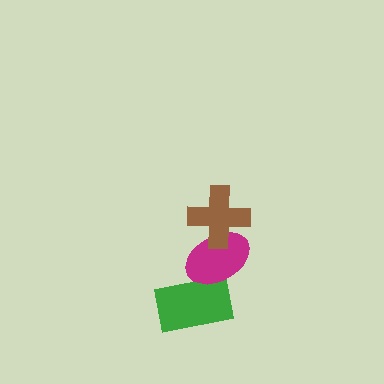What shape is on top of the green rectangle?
The magenta ellipse is on top of the green rectangle.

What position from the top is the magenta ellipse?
The magenta ellipse is 2nd from the top.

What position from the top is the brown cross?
The brown cross is 1st from the top.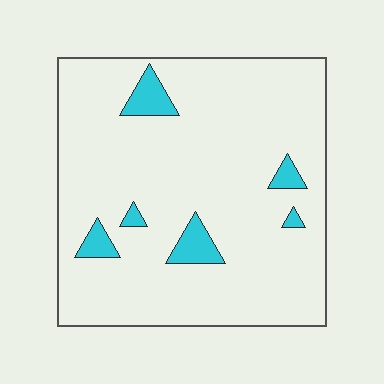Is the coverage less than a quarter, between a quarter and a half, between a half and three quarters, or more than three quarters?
Less than a quarter.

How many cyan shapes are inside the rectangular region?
6.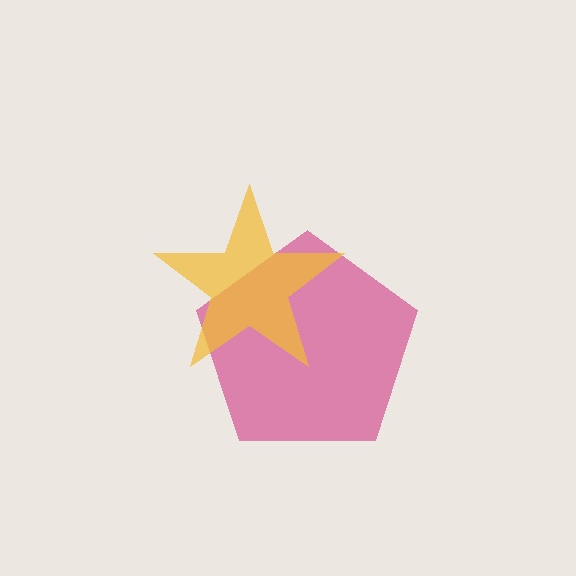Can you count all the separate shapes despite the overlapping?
Yes, there are 2 separate shapes.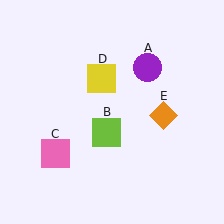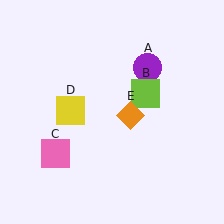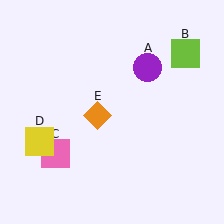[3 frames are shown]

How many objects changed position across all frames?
3 objects changed position: lime square (object B), yellow square (object D), orange diamond (object E).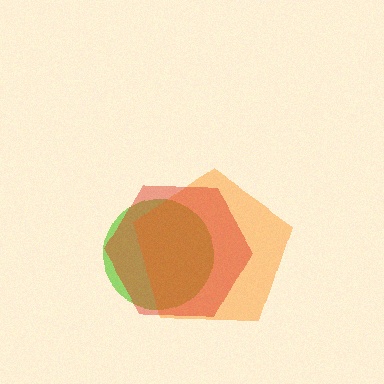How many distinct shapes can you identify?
There are 3 distinct shapes: a lime circle, an orange pentagon, a red hexagon.